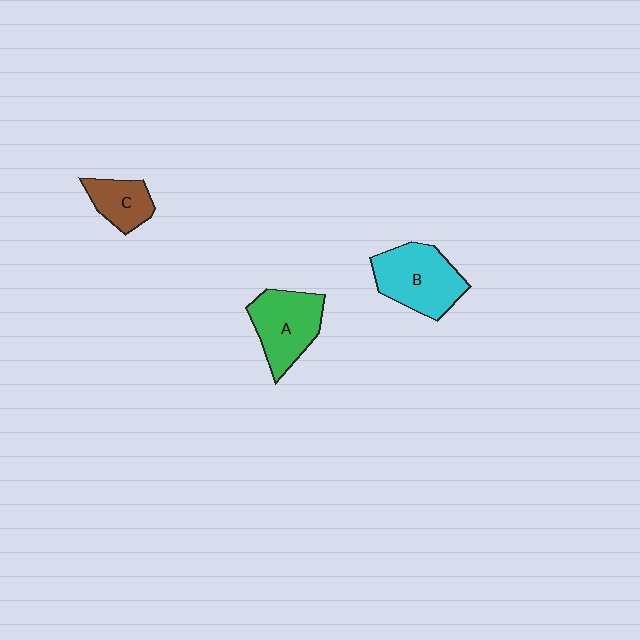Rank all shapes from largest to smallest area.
From largest to smallest: B (cyan), A (green), C (brown).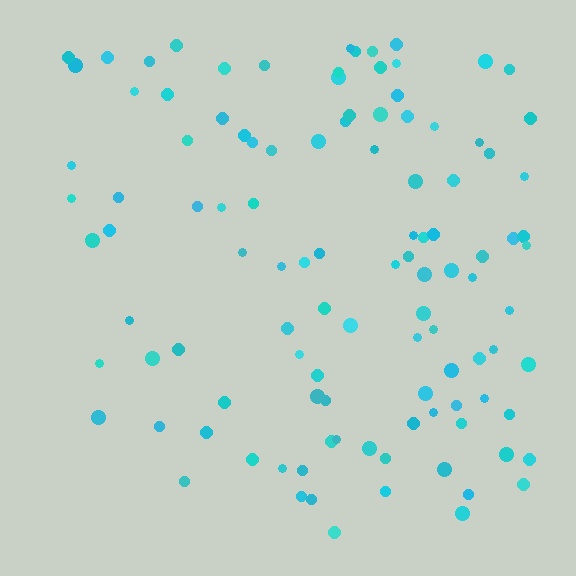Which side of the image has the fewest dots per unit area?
The left.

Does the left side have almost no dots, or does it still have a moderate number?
Still a moderate number, just noticeably fewer than the right.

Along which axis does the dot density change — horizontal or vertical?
Horizontal.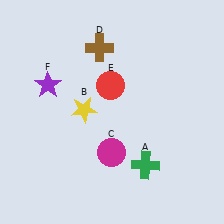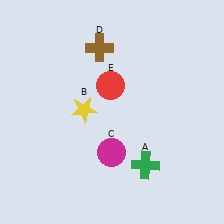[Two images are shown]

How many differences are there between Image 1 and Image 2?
There is 1 difference between the two images.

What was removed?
The purple star (F) was removed in Image 2.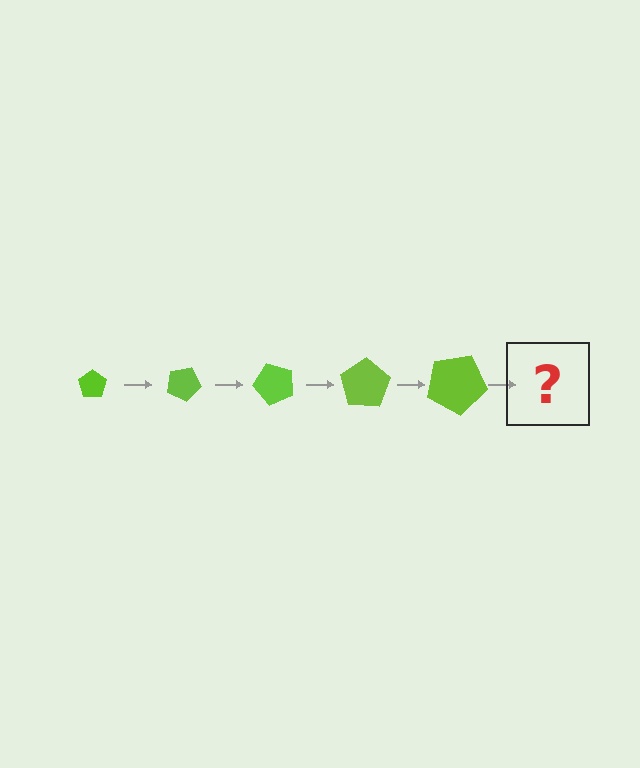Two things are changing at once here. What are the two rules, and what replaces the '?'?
The two rules are that the pentagon grows larger each step and it rotates 25 degrees each step. The '?' should be a pentagon, larger than the previous one and rotated 125 degrees from the start.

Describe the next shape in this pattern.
It should be a pentagon, larger than the previous one and rotated 125 degrees from the start.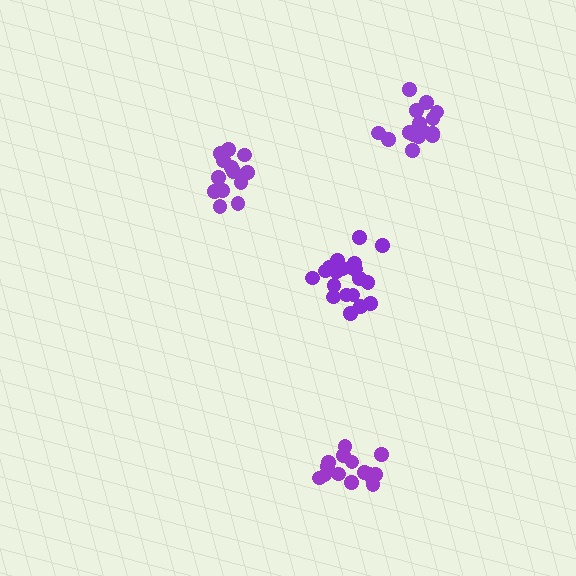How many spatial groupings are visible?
There are 4 spatial groupings.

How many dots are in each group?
Group 1: 14 dots, Group 2: 15 dots, Group 3: 20 dots, Group 4: 15 dots (64 total).